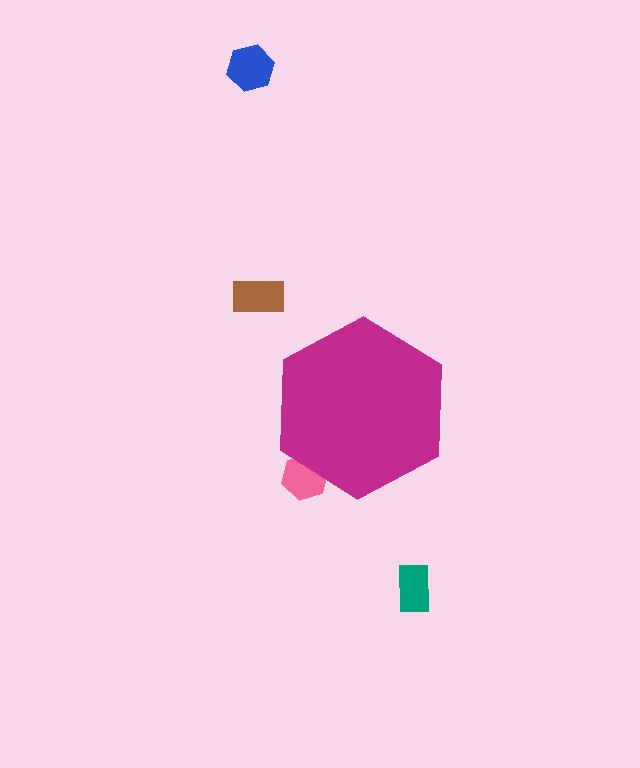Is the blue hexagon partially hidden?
No, the blue hexagon is fully visible.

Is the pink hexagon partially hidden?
Yes, the pink hexagon is partially hidden behind the magenta hexagon.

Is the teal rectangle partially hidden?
No, the teal rectangle is fully visible.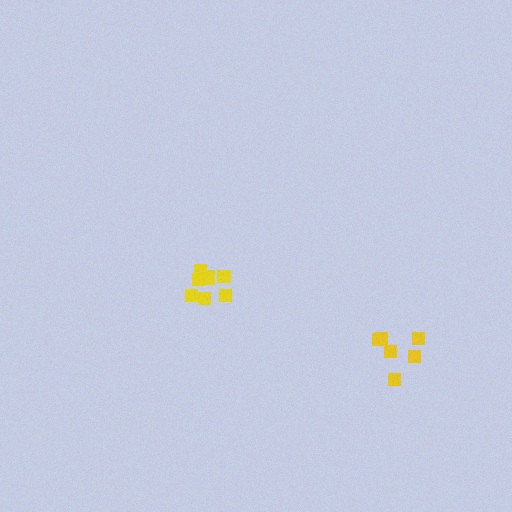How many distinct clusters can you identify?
There are 2 distinct clusters.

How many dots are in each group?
Group 1: 8 dots, Group 2: 6 dots (14 total).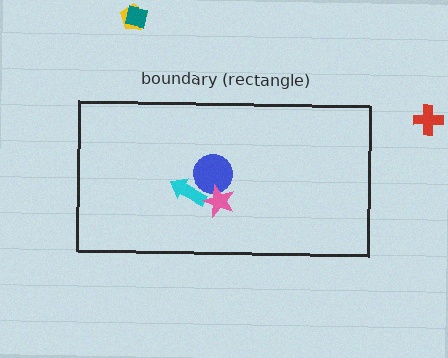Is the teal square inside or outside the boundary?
Outside.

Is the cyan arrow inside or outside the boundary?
Inside.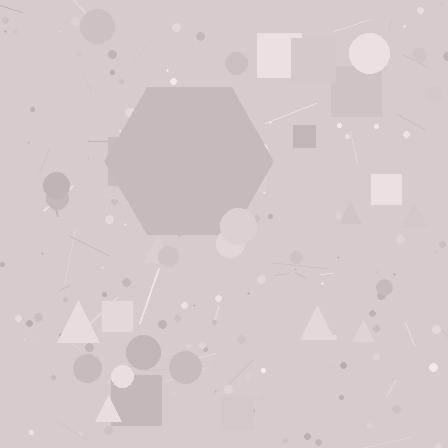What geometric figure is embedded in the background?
A hexagon is embedded in the background.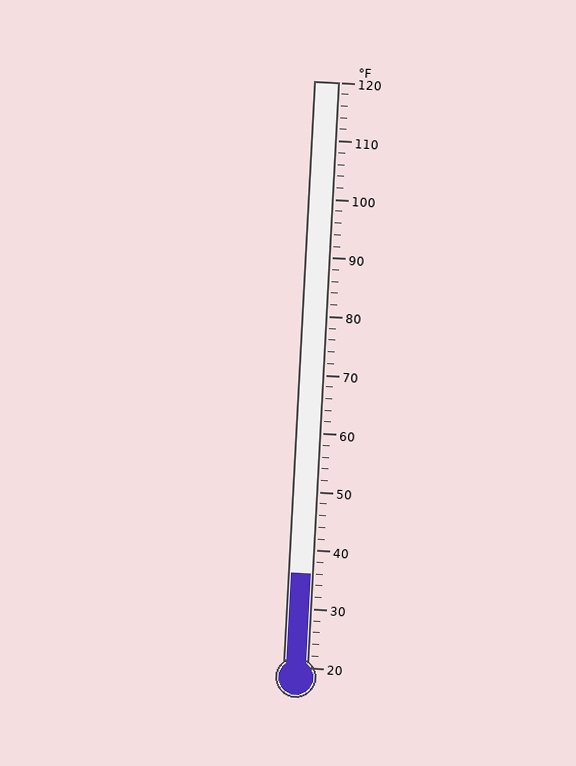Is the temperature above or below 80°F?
The temperature is below 80°F.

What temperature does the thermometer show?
The thermometer shows approximately 36°F.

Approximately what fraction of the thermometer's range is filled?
The thermometer is filled to approximately 15% of its range.